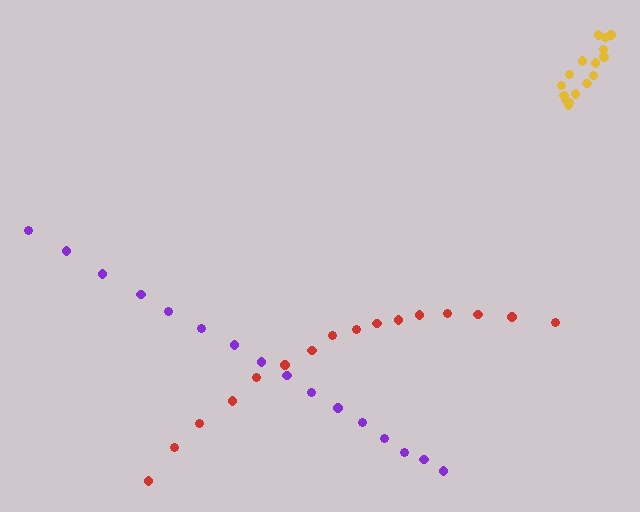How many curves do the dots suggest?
There are 3 distinct paths.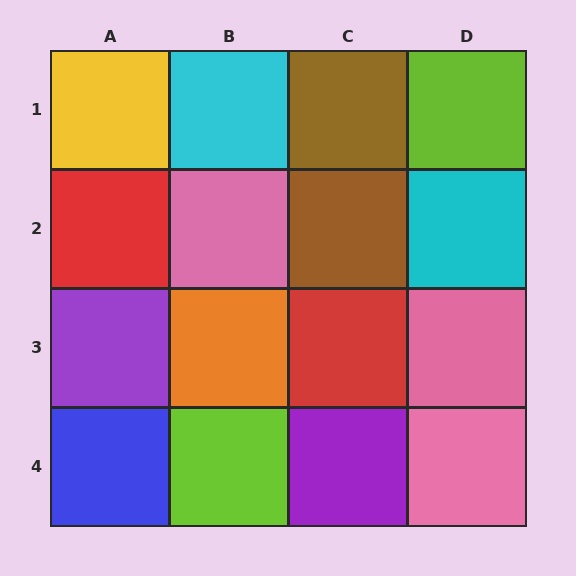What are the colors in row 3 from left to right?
Purple, orange, red, pink.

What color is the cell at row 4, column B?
Lime.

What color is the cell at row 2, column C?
Brown.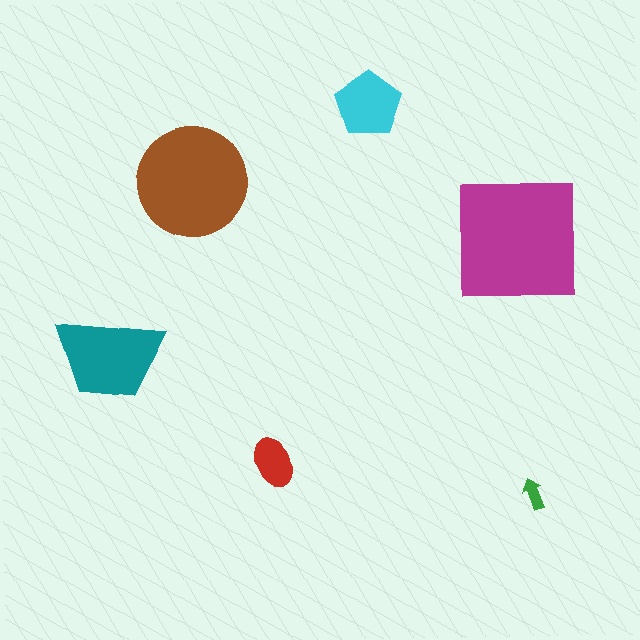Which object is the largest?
The magenta square.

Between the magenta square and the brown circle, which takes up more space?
The magenta square.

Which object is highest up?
The cyan pentagon is topmost.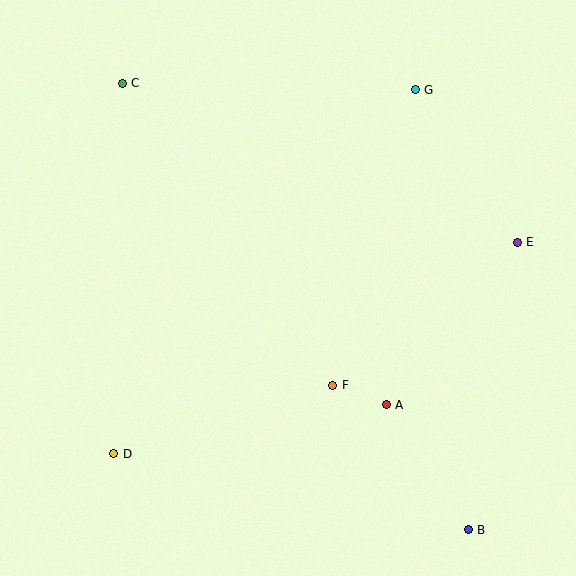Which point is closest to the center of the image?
Point F at (333, 385) is closest to the center.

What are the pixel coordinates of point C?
Point C is at (122, 83).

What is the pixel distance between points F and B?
The distance between F and B is 198 pixels.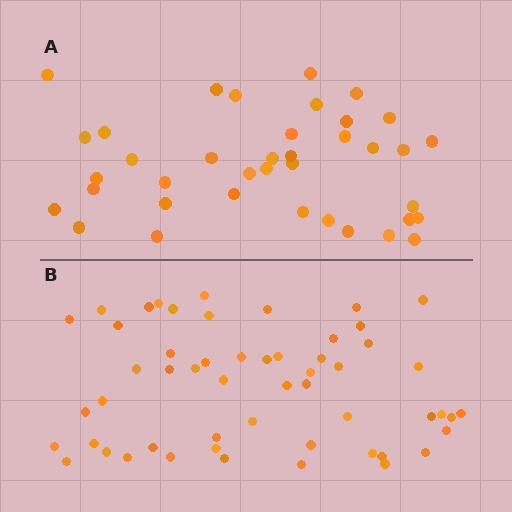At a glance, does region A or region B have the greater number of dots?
Region B (the bottom region) has more dots.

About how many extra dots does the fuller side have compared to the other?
Region B has approximately 15 more dots than region A.